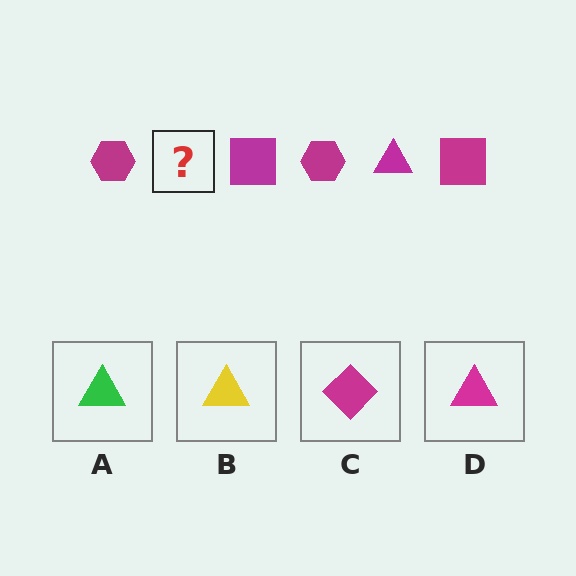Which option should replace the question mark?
Option D.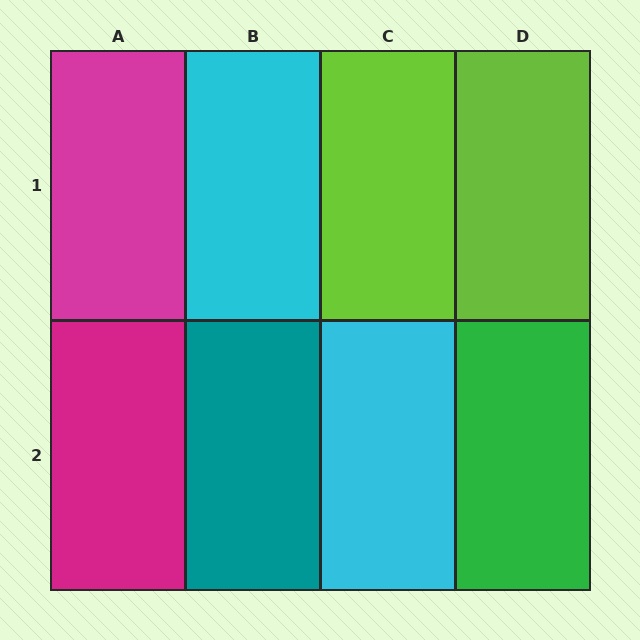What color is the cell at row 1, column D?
Lime.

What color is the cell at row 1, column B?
Cyan.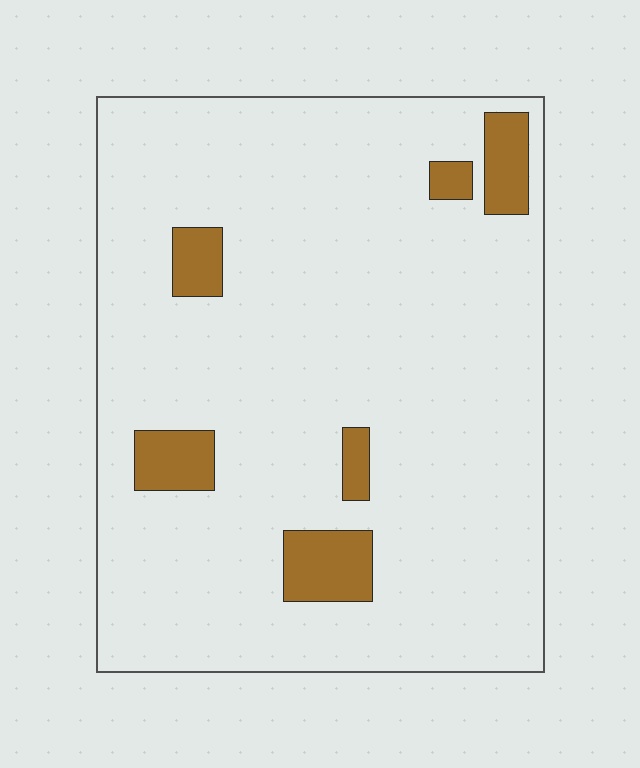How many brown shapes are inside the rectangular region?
6.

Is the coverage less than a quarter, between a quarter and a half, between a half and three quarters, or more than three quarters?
Less than a quarter.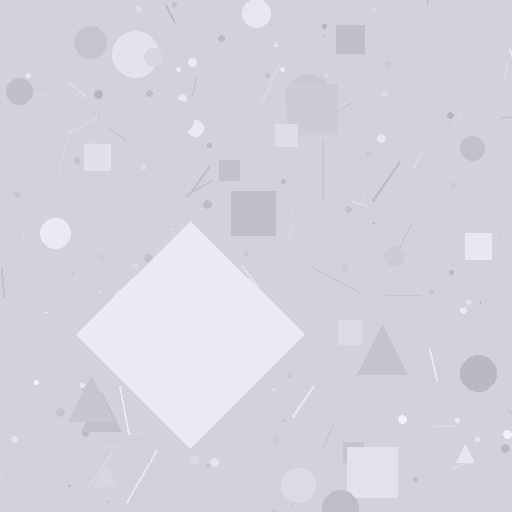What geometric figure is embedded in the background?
A diamond is embedded in the background.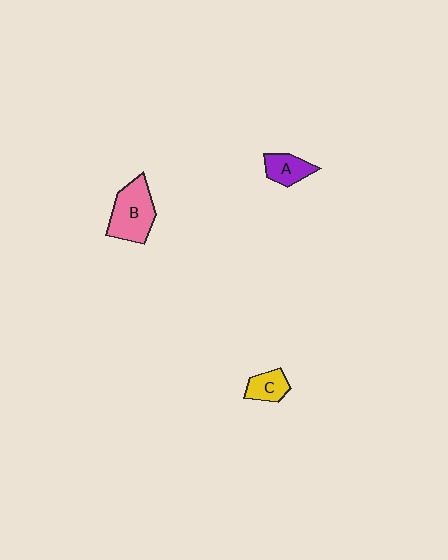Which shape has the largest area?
Shape B (pink).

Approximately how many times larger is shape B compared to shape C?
Approximately 2.0 times.